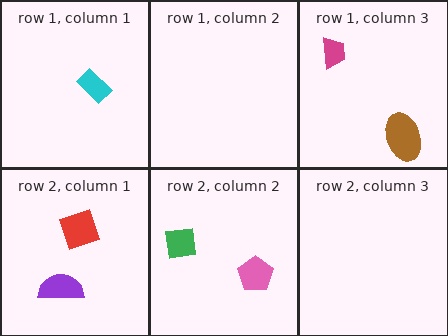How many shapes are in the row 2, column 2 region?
2.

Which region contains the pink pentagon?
The row 2, column 2 region.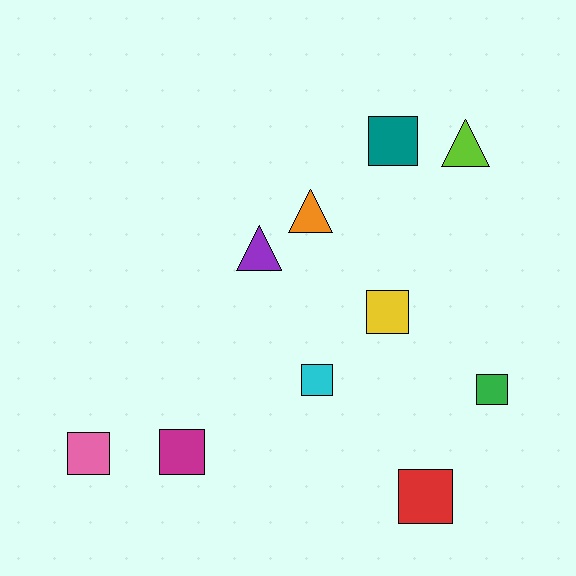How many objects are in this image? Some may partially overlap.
There are 10 objects.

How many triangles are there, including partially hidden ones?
There are 3 triangles.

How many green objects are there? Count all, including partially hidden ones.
There is 1 green object.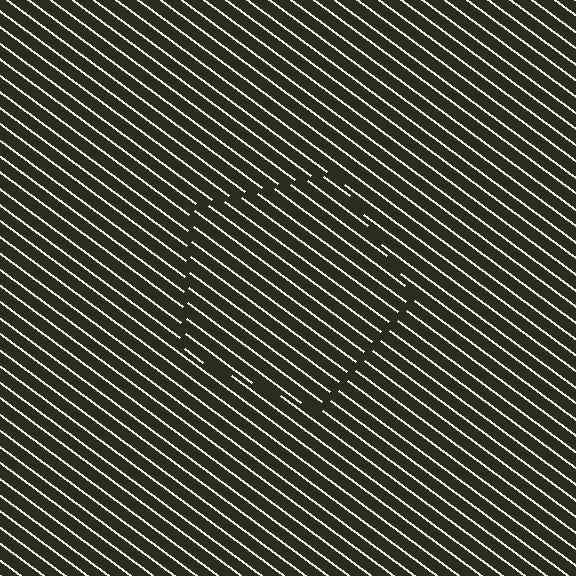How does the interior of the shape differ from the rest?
The interior of the shape contains the same grating, shifted by half a period — the contour is defined by the phase discontinuity where line-ends from the inner and outer gratings abut.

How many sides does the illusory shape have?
5 sides — the line-ends trace a pentagon.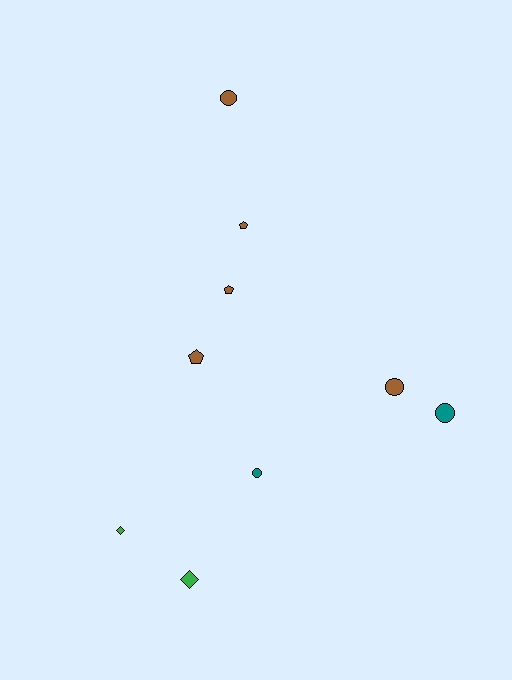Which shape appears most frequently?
Circle, with 4 objects.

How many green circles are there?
There are no green circles.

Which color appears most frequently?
Brown, with 5 objects.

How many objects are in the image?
There are 9 objects.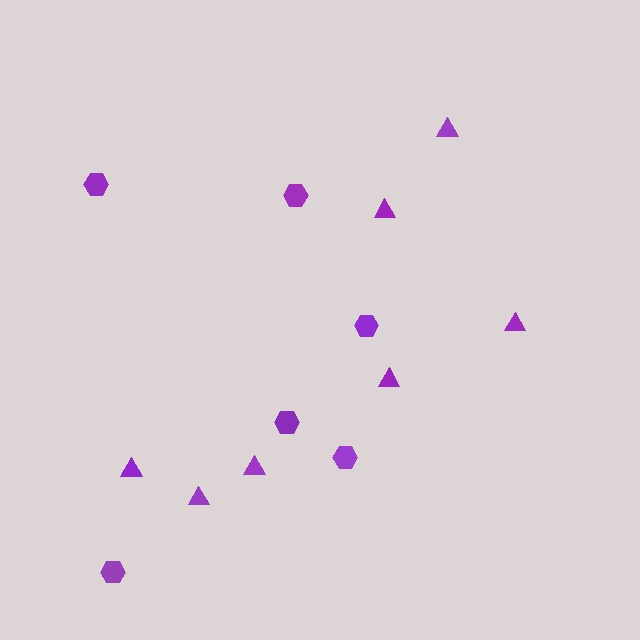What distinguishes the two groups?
There are 2 groups: one group of hexagons (6) and one group of triangles (7).